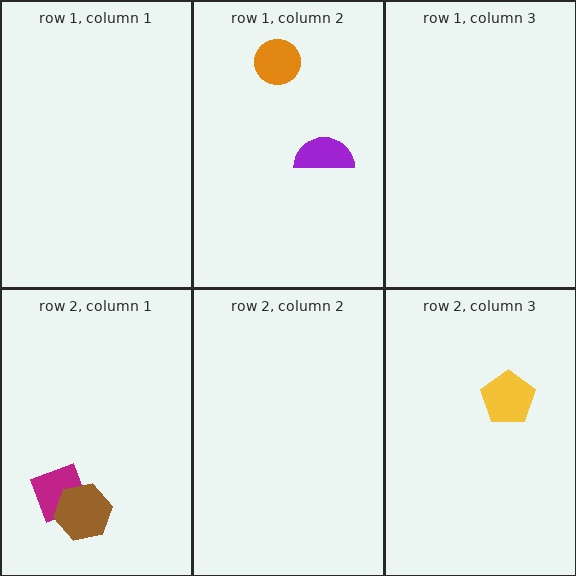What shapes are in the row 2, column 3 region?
The yellow pentagon.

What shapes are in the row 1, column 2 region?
The purple semicircle, the orange circle.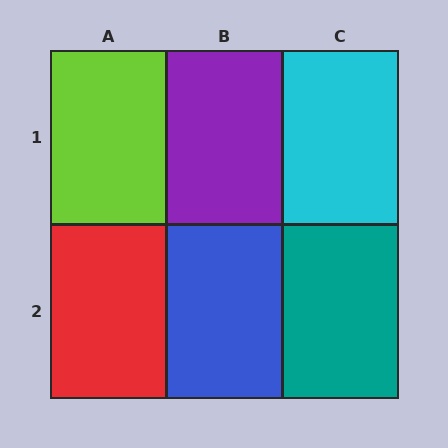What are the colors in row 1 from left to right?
Lime, purple, cyan.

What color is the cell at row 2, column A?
Red.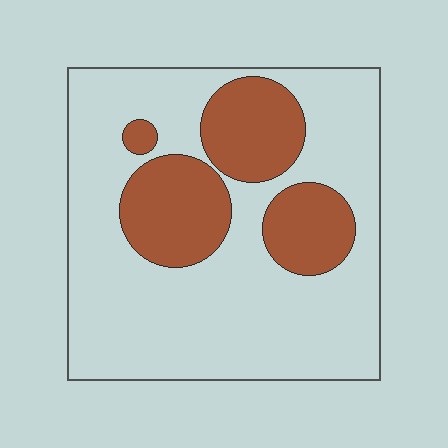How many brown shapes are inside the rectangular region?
4.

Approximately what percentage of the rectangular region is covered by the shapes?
Approximately 25%.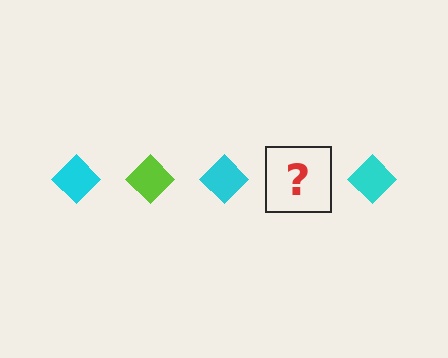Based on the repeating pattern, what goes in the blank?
The blank should be a lime diamond.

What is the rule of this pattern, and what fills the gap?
The rule is that the pattern cycles through cyan, lime diamonds. The gap should be filled with a lime diamond.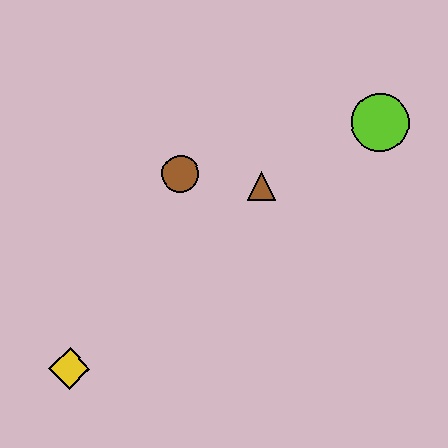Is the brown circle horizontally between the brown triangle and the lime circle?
No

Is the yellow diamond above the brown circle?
No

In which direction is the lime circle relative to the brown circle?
The lime circle is to the right of the brown circle.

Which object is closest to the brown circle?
The brown triangle is closest to the brown circle.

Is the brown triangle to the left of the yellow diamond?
No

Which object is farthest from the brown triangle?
The yellow diamond is farthest from the brown triangle.